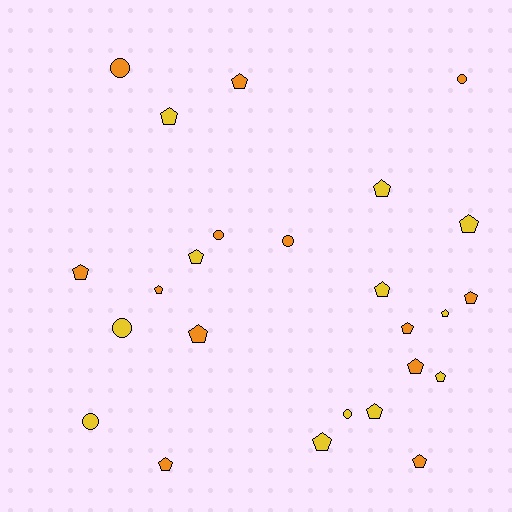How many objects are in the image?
There are 25 objects.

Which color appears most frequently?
Orange, with 13 objects.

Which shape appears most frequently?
Pentagon, with 18 objects.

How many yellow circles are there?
There are 3 yellow circles.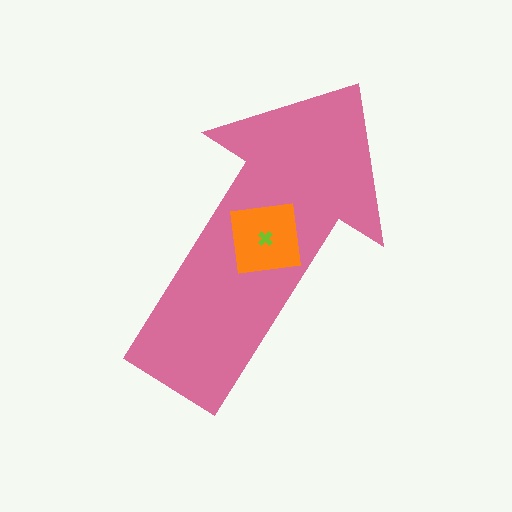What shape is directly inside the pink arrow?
The orange square.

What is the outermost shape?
The pink arrow.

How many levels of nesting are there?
3.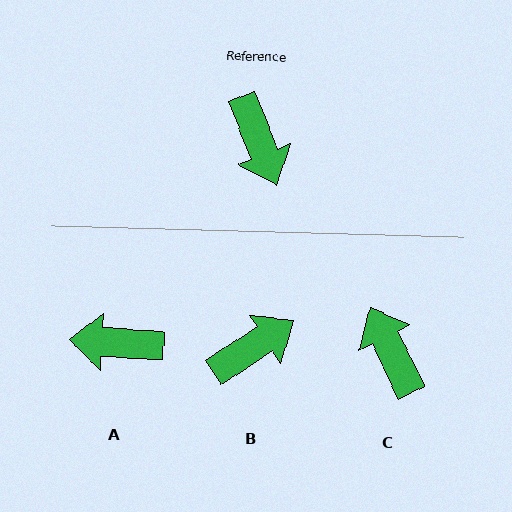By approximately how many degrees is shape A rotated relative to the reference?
Approximately 115 degrees clockwise.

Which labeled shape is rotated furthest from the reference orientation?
C, about 175 degrees away.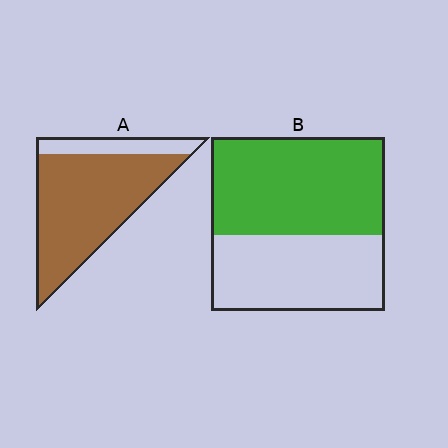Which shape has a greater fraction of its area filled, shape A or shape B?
Shape A.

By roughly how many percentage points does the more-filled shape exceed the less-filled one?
By roughly 25 percentage points (A over B).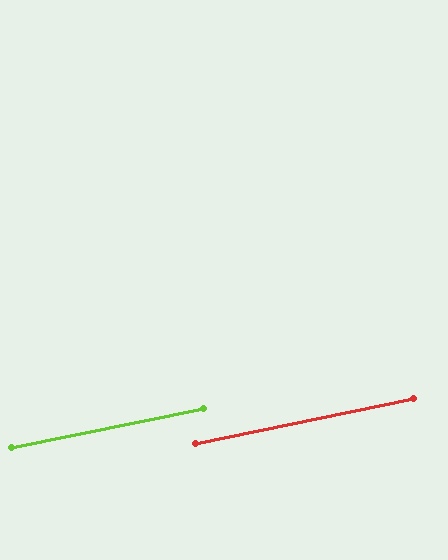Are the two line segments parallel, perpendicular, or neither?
Parallel — their directions differ by only 0.5°.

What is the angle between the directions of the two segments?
Approximately 1 degree.